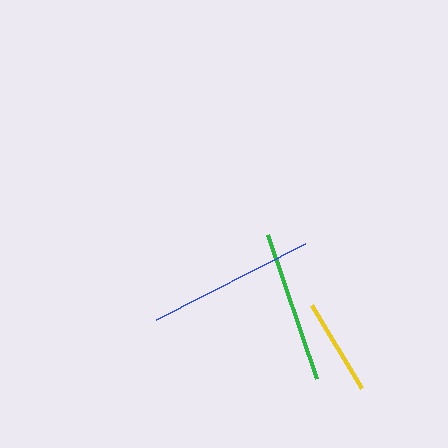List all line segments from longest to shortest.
From longest to shortest: blue, green, yellow.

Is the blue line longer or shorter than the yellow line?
The blue line is longer than the yellow line.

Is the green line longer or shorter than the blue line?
The blue line is longer than the green line.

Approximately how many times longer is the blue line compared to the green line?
The blue line is approximately 1.1 times the length of the green line.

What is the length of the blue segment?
The blue segment is approximately 167 pixels long.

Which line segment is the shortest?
The yellow line is the shortest at approximately 97 pixels.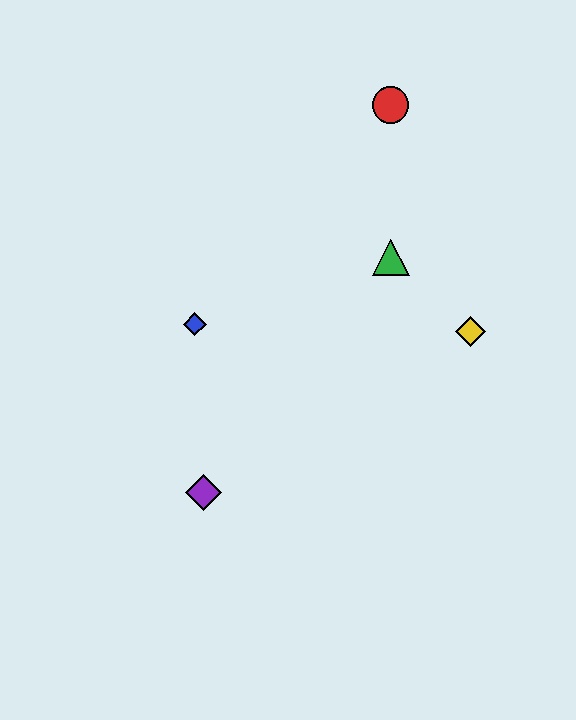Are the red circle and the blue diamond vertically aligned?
No, the red circle is at x≈391 and the blue diamond is at x≈195.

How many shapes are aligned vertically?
2 shapes (the red circle, the green triangle) are aligned vertically.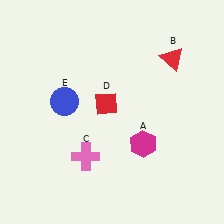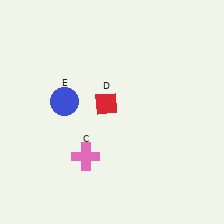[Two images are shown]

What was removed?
The magenta hexagon (A), the red triangle (B) were removed in Image 2.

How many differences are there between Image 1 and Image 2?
There are 2 differences between the two images.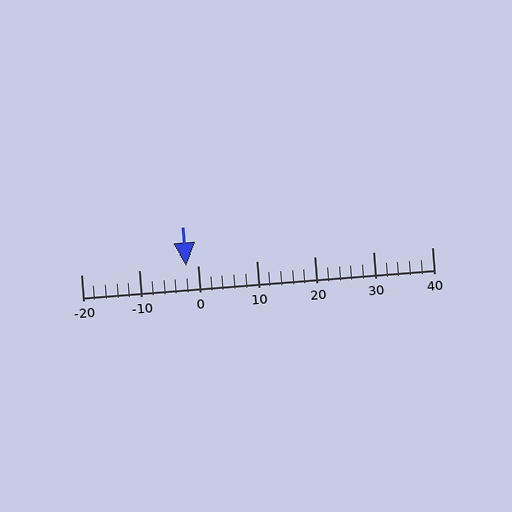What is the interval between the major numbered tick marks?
The major tick marks are spaced 10 units apart.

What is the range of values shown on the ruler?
The ruler shows values from -20 to 40.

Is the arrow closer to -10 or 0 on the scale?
The arrow is closer to 0.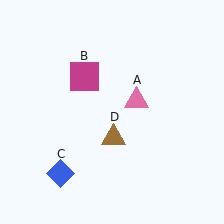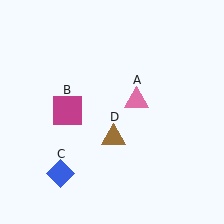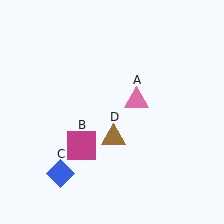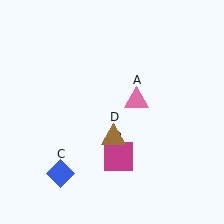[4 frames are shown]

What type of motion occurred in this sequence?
The magenta square (object B) rotated counterclockwise around the center of the scene.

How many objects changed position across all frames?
1 object changed position: magenta square (object B).